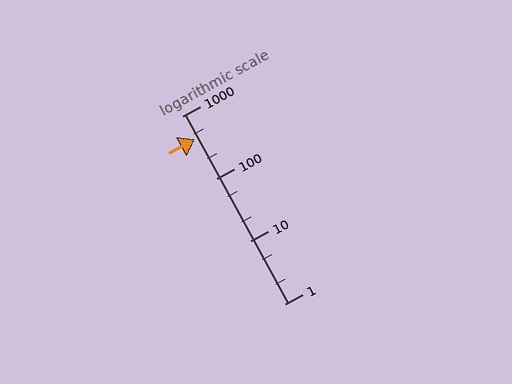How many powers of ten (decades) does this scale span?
The scale spans 3 decades, from 1 to 1000.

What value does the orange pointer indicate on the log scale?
The pointer indicates approximately 430.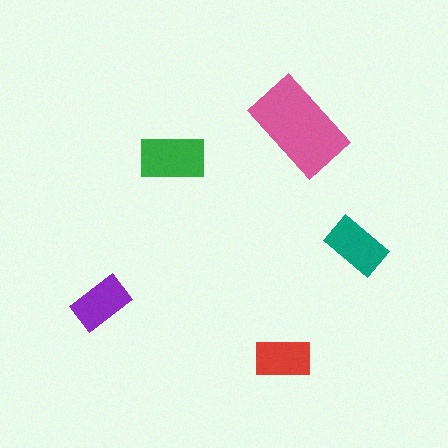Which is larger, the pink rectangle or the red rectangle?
The pink one.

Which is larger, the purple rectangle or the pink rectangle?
The pink one.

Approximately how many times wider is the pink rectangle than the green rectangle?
About 1.5 times wider.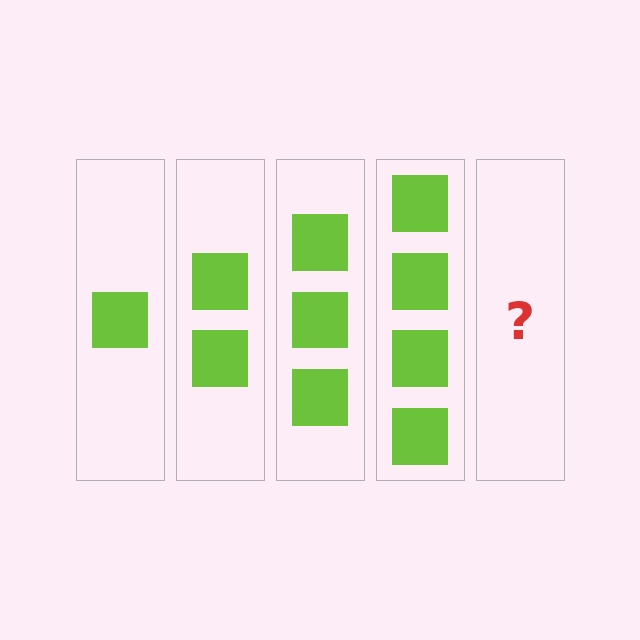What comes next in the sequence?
The next element should be 5 squares.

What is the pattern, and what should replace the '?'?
The pattern is that each step adds one more square. The '?' should be 5 squares.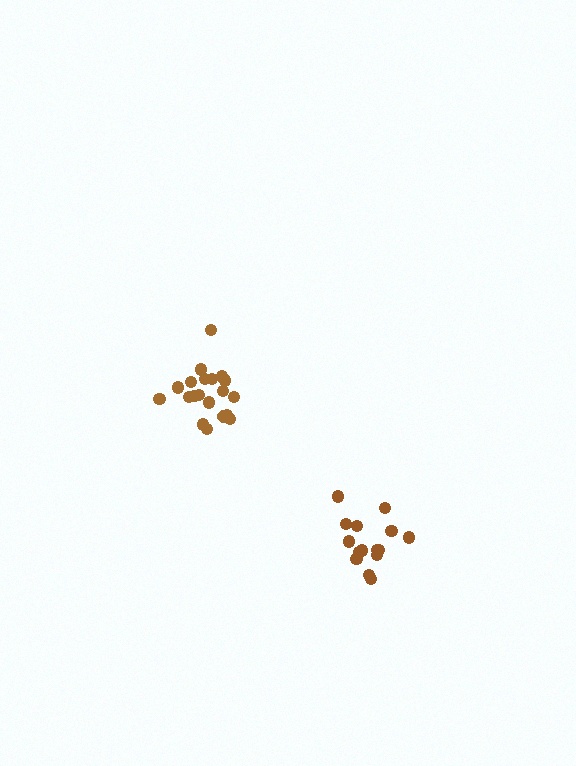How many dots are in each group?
Group 1: 16 dots, Group 2: 20 dots (36 total).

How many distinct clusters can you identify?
There are 2 distinct clusters.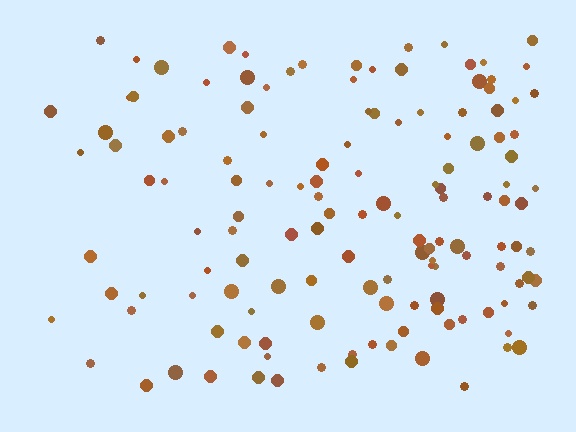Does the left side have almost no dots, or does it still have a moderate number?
Still a moderate number, just noticeably fewer than the right.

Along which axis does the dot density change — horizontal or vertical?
Horizontal.